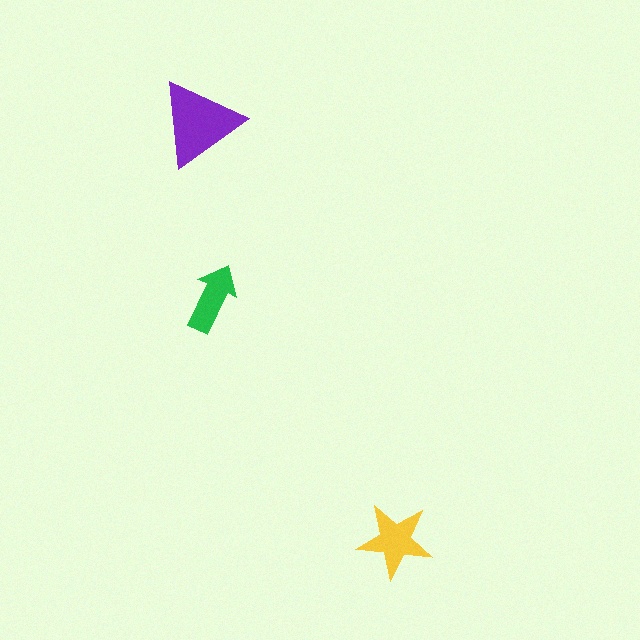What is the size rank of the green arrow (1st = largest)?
3rd.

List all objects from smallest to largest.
The green arrow, the yellow star, the purple triangle.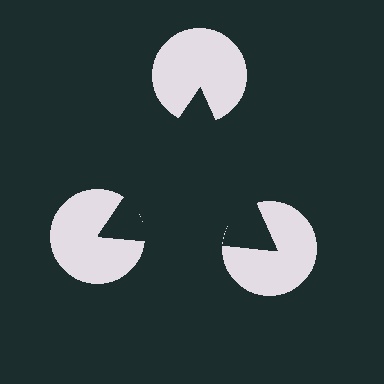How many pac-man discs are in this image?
There are 3 — one at each vertex of the illusory triangle.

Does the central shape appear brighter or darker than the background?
It typically appears slightly darker than the background, even though no actual brightness change is drawn.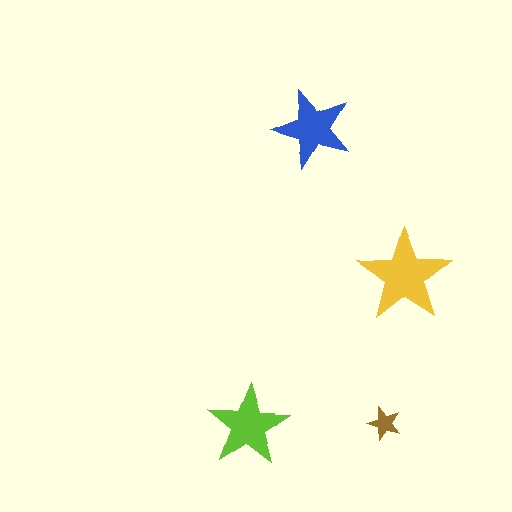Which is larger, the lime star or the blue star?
The lime one.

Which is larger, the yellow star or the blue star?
The yellow one.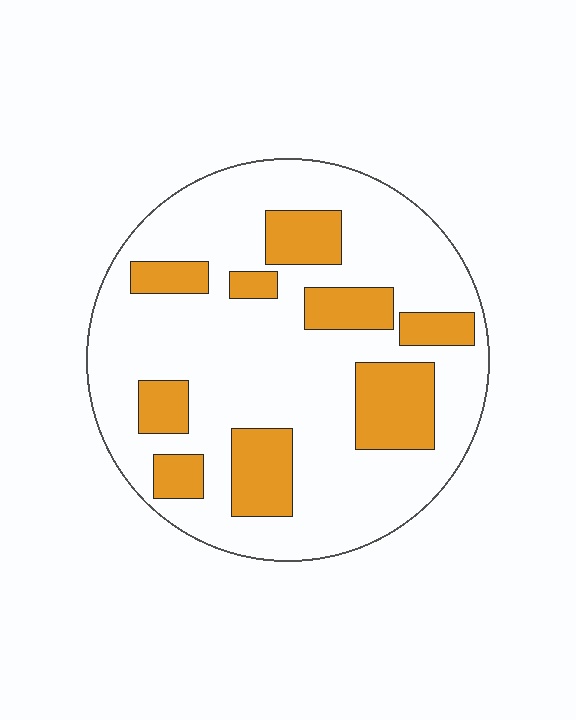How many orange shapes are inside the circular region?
9.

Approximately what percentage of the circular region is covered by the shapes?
Approximately 25%.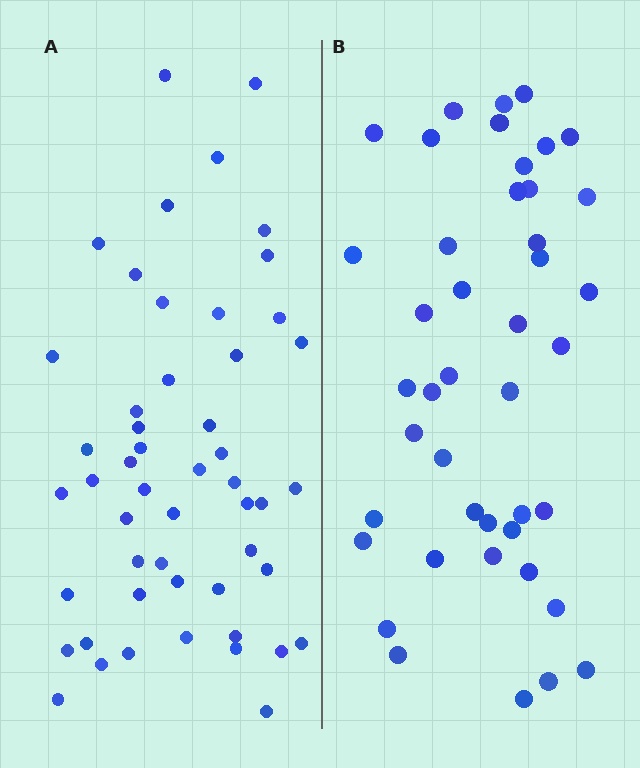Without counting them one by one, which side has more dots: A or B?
Region A (the left region) has more dots.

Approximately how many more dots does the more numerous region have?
Region A has roughly 8 or so more dots than region B.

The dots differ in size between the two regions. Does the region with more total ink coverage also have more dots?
No. Region B has more total ink coverage because its dots are larger, but region A actually contains more individual dots. Total area can be misleading — the number of items is what matters here.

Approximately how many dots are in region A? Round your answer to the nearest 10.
About 50 dots. (The exact count is 51, which rounds to 50.)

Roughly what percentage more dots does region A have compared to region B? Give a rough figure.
About 20% more.